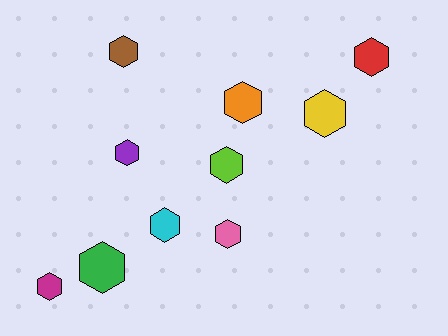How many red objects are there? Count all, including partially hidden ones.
There is 1 red object.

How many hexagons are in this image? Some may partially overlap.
There are 10 hexagons.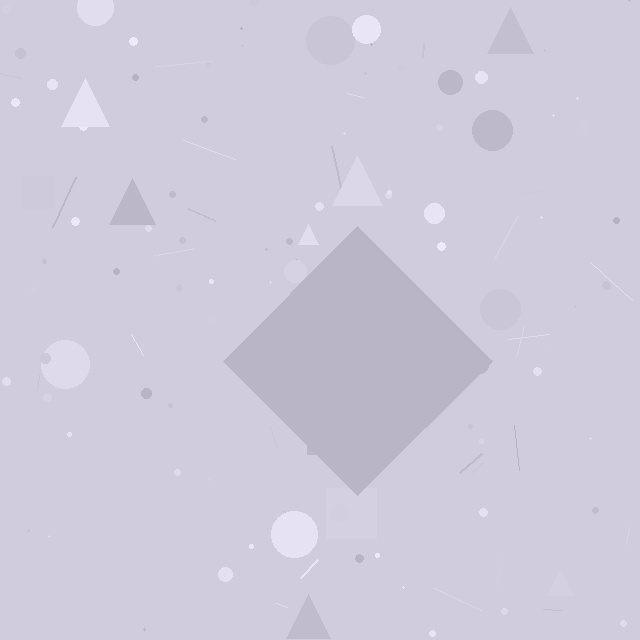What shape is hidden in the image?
A diamond is hidden in the image.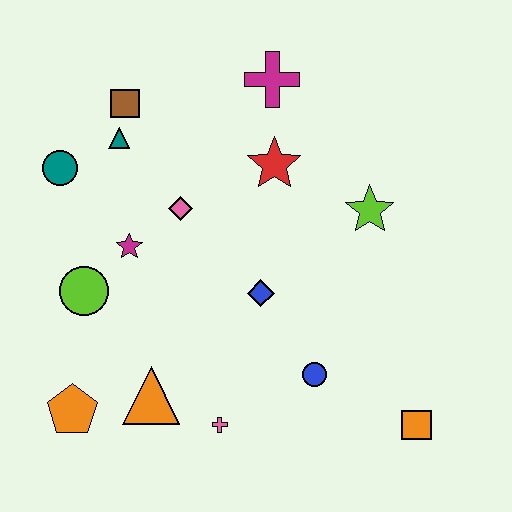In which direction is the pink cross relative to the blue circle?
The pink cross is to the left of the blue circle.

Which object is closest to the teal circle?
The teal triangle is closest to the teal circle.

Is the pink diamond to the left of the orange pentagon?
No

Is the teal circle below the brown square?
Yes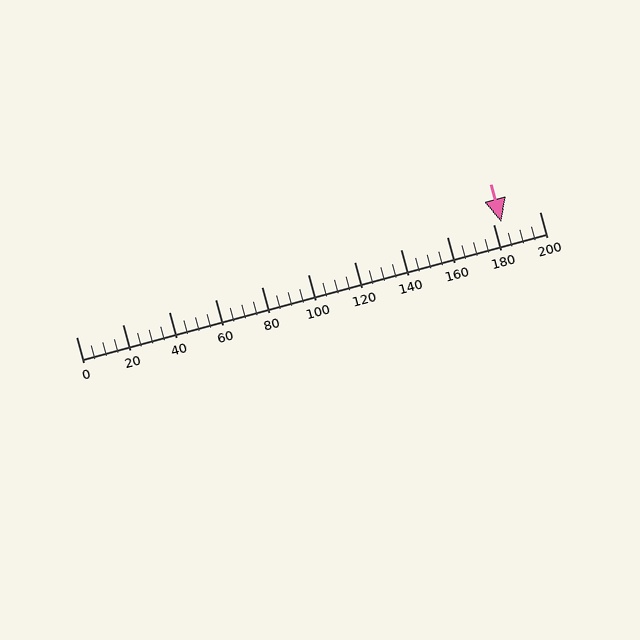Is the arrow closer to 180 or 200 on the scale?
The arrow is closer to 180.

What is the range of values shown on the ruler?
The ruler shows values from 0 to 200.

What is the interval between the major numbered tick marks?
The major tick marks are spaced 20 units apart.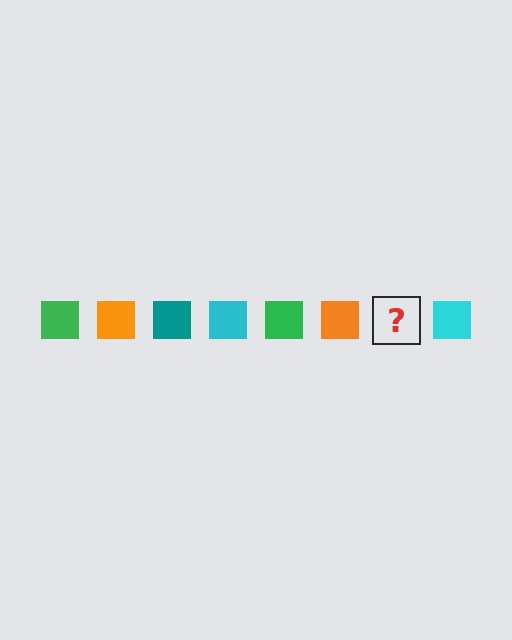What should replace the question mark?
The question mark should be replaced with a teal square.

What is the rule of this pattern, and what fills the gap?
The rule is that the pattern cycles through green, orange, teal, cyan squares. The gap should be filled with a teal square.